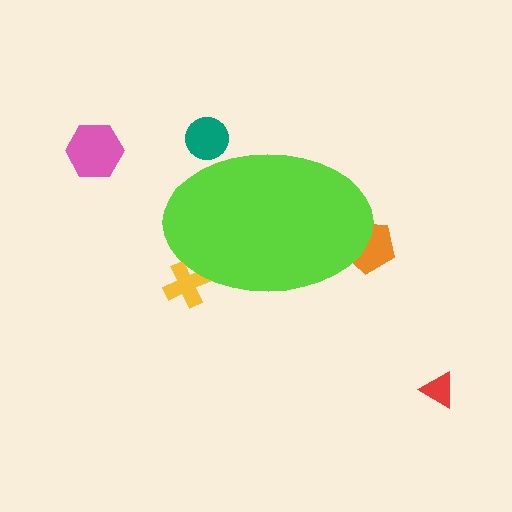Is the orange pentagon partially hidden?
Yes, the orange pentagon is partially hidden behind the lime ellipse.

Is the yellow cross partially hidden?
Yes, the yellow cross is partially hidden behind the lime ellipse.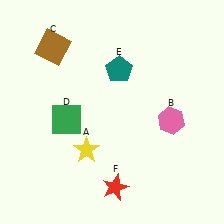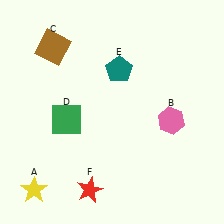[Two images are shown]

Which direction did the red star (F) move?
The red star (F) moved left.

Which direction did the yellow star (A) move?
The yellow star (A) moved left.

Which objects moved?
The objects that moved are: the yellow star (A), the red star (F).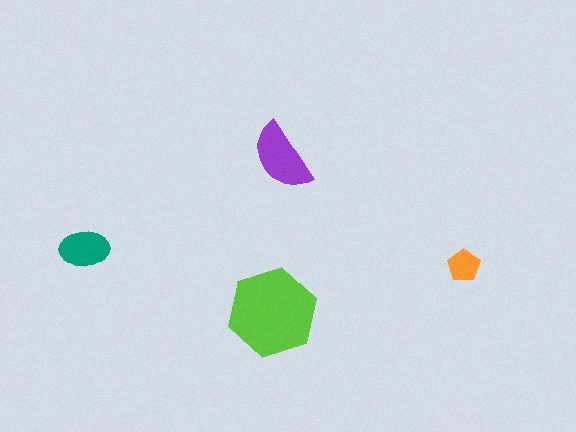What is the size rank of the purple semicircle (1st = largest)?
2nd.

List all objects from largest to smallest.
The lime hexagon, the purple semicircle, the teal ellipse, the orange pentagon.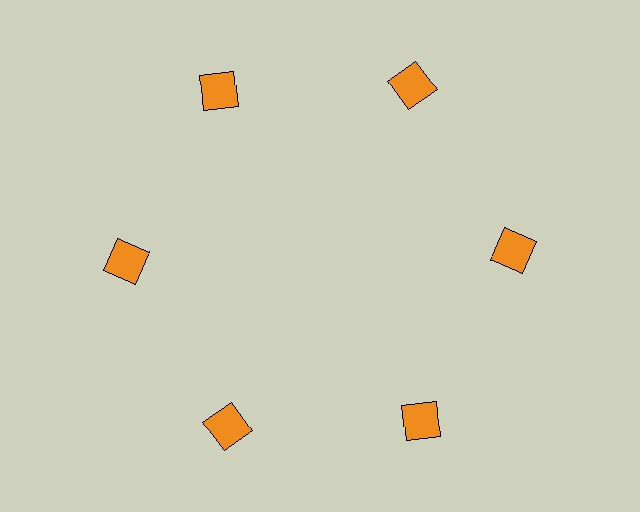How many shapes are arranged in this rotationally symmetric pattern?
There are 6 shapes, arranged in 6 groups of 1.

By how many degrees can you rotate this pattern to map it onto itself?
The pattern maps onto itself every 60 degrees of rotation.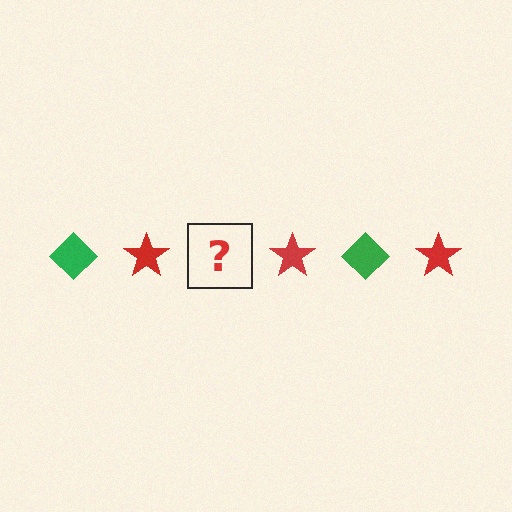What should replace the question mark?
The question mark should be replaced with a green diamond.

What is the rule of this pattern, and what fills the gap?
The rule is that the pattern alternates between green diamond and red star. The gap should be filled with a green diamond.